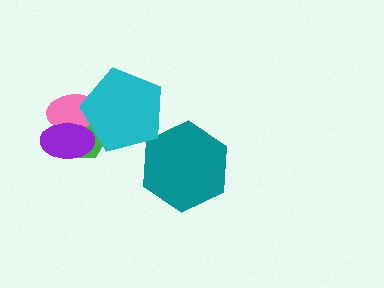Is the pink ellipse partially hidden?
Yes, it is partially covered by another shape.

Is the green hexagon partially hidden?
Yes, it is partially covered by another shape.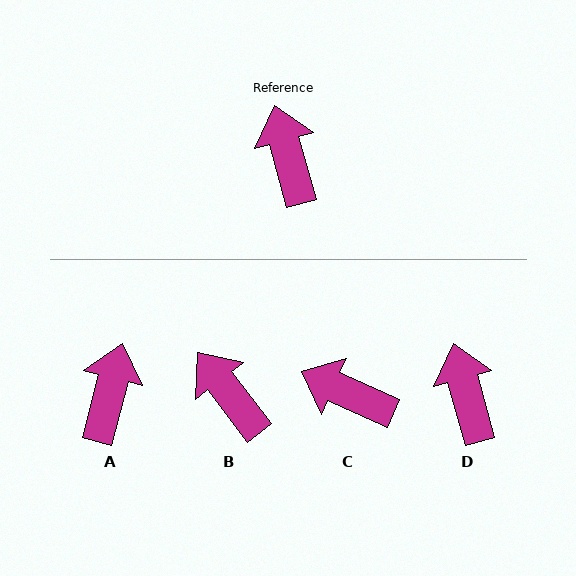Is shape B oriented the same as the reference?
No, it is off by about 22 degrees.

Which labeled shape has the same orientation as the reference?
D.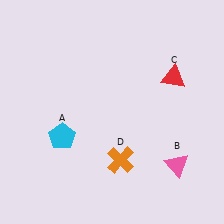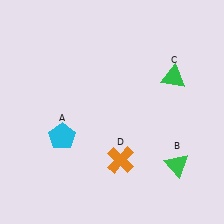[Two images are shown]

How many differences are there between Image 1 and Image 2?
There are 2 differences between the two images.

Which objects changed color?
B changed from pink to green. C changed from red to green.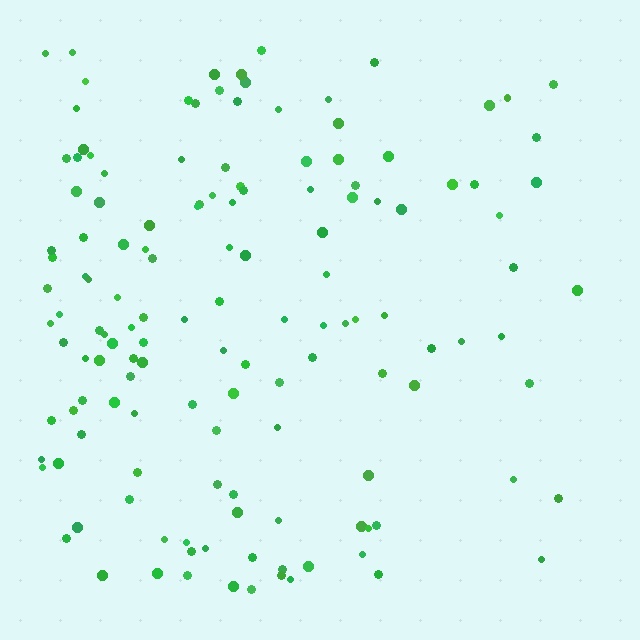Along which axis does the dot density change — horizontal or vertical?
Horizontal.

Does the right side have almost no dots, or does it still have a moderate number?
Still a moderate number, just noticeably fewer than the left.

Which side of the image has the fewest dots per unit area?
The right.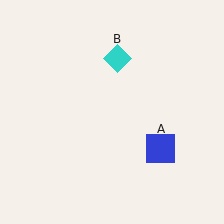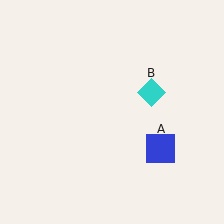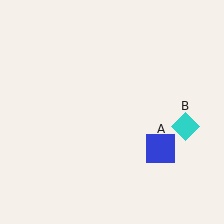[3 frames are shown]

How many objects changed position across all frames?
1 object changed position: cyan diamond (object B).